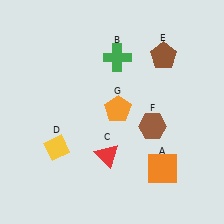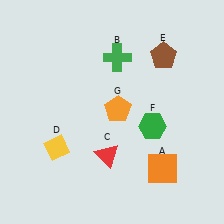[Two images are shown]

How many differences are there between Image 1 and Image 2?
There is 1 difference between the two images.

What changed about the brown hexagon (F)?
In Image 1, F is brown. In Image 2, it changed to green.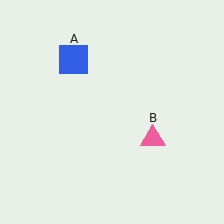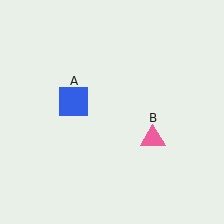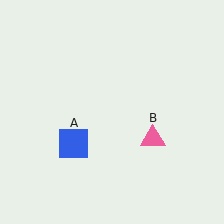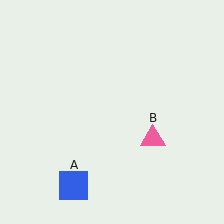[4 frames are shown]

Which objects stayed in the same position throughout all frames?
Pink triangle (object B) remained stationary.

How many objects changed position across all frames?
1 object changed position: blue square (object A).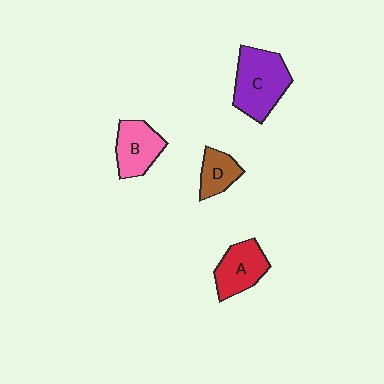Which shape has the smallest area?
Shape D (brown).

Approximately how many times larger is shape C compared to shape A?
Approximately 1.4 times.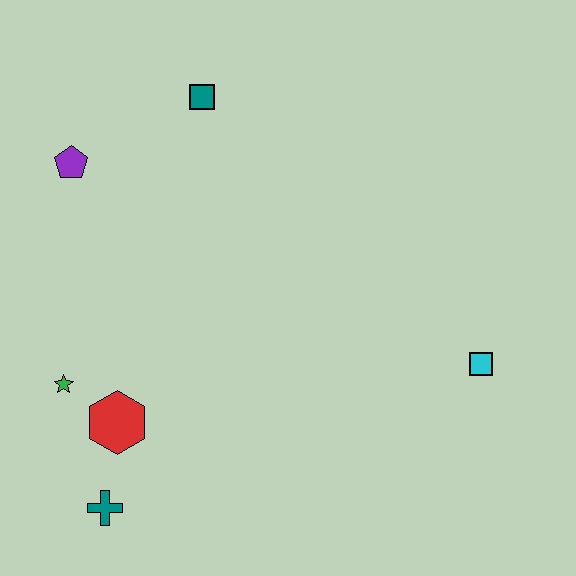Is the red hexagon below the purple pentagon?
Yes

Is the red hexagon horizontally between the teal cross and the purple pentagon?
No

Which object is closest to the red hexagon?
The green star is closest to the red hexagon.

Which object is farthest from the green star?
The cyan square is farthest from the green star.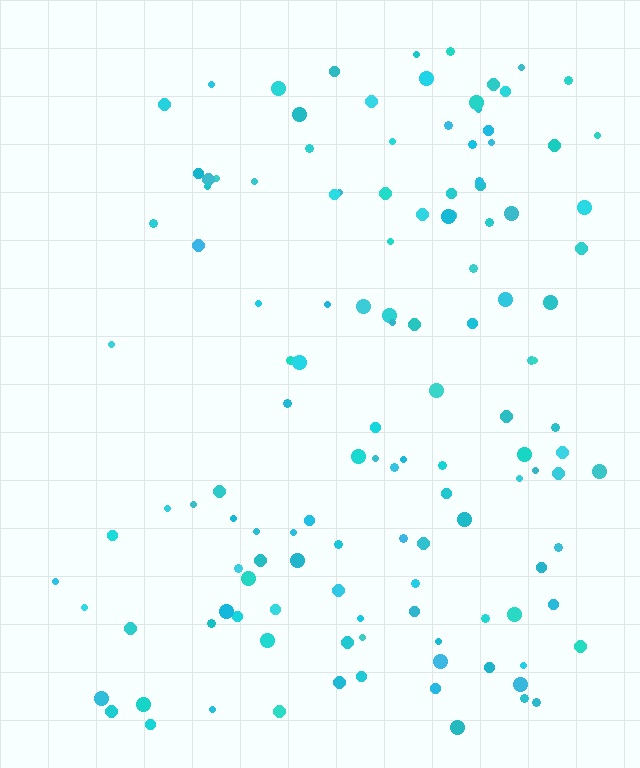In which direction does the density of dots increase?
From left to right, with the right side densest.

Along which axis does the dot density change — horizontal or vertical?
Horizontal.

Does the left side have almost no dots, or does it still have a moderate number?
Still a moderate number, just noticeably fewer than the right.